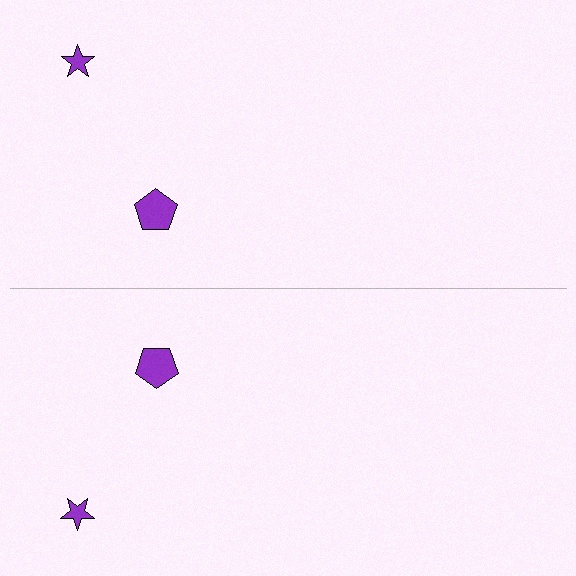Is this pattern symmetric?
Yes, this pattern has bilateral (reflection) symmetry.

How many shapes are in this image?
There are 4 shapes in this image.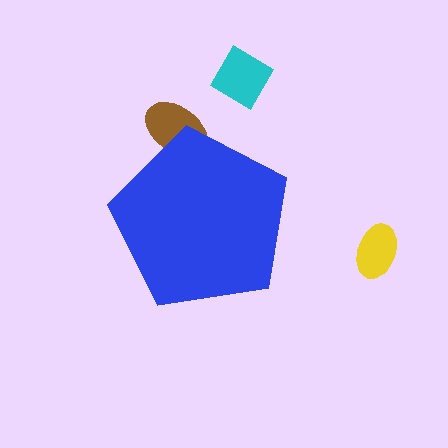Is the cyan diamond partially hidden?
No, the cyan diamond is fully visible.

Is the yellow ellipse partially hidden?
No, the yellow ellipse is fully visible.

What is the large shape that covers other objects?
A blue pentagon.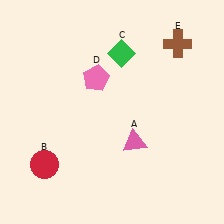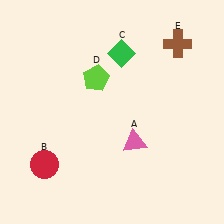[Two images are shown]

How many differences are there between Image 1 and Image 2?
There is 1 difference between the two images.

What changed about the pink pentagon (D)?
In Image 1, D is pink. In Image 2, it changed to lime.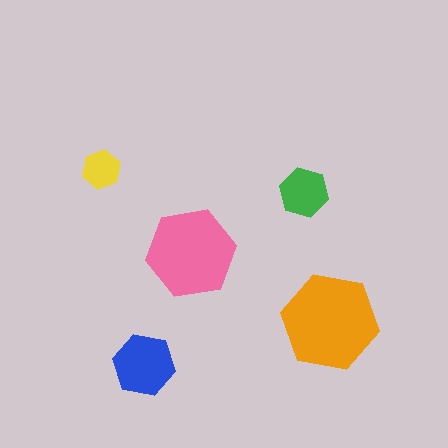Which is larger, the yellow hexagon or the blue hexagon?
The blue one.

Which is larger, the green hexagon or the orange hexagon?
The orange one.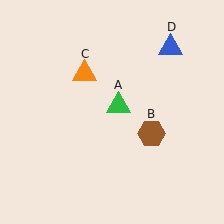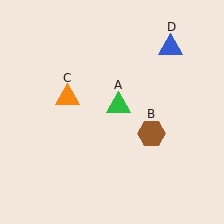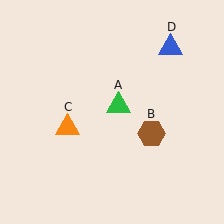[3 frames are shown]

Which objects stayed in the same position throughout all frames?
Green triangle (object A) and brown hexagon (object B) and blue triangle (object D) remained stationary.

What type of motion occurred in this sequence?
The orange triangle (object C) rotated counterclockwise around the center of the scene.